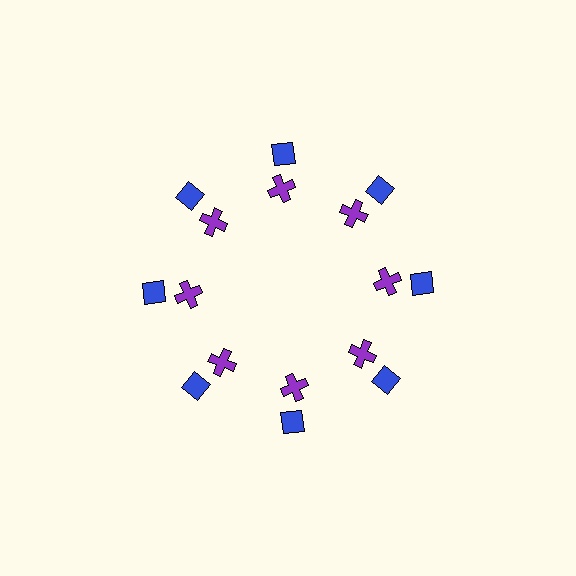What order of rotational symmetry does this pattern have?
This pattern has 8-fold rotational symmetry.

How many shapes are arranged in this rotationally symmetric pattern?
There are 16 shapes, arranged in 8 groups of 2.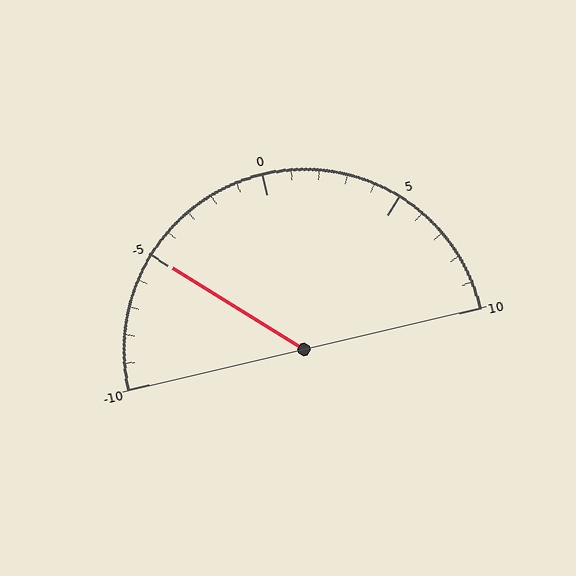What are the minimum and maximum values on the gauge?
The gauge ranges from -10 to 10.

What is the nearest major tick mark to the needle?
The nearest major tick mark is -5.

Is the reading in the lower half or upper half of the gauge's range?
The reading is in the lower half of the range (-10 to 10).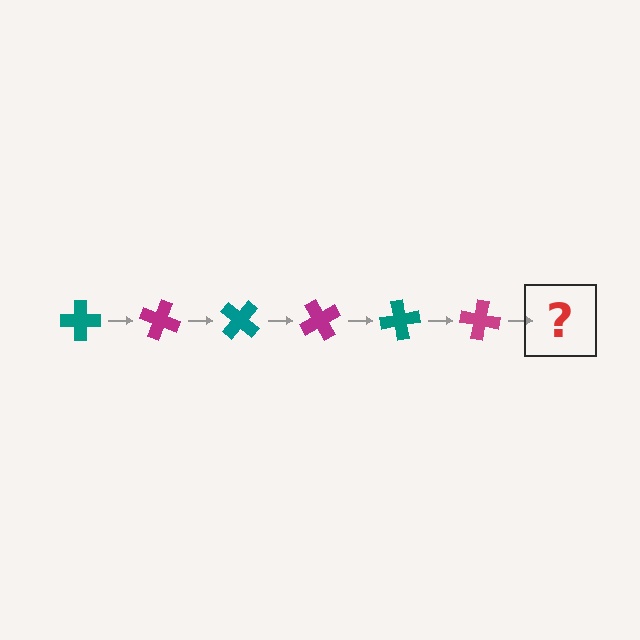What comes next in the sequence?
The next element should be a teal cross, rotated 120 degrees from the start.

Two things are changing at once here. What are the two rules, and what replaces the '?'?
The two rules are that it rotates 20 degrees each step and the color cycles through teal and magenta. The '?' should be a teal cross, rotated 120 degrees from the start.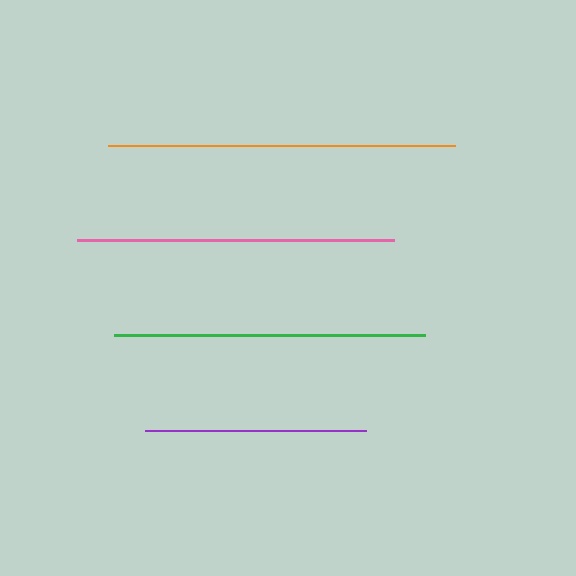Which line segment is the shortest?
The purple line is the shortest at approximately 221 pixels.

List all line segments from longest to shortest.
From longest to shortest: orange, pink, green, purple.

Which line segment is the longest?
The orange line is the longest at approximately 347 pixels.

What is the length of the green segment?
The green segment is approximately 311 pixels long.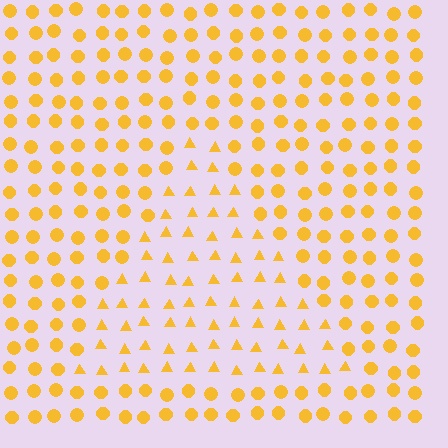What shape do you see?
I see a triangle.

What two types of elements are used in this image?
The image uses triangles inside the triangle region and circles outside it.